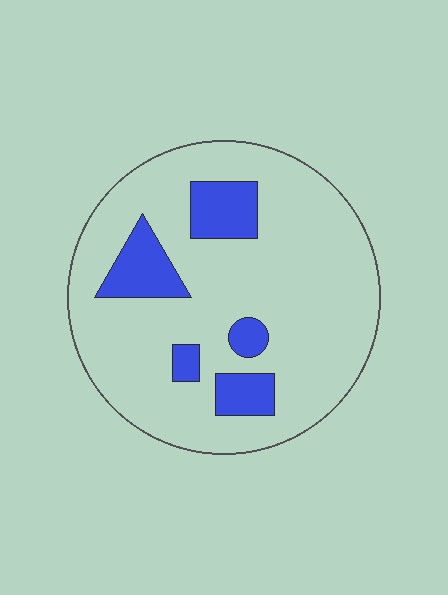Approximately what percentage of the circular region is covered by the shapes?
Approximately 15%.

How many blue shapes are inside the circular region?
5.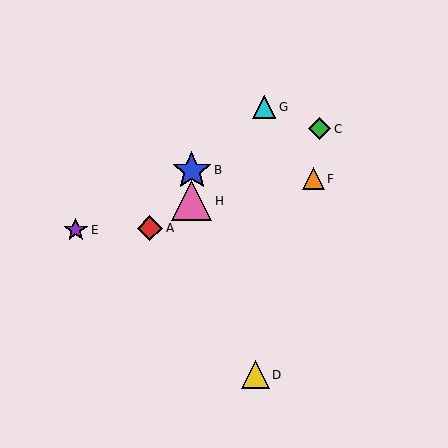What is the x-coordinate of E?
Object E is at x≈76.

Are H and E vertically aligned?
No, H is at x≈192 and E is at x≈76.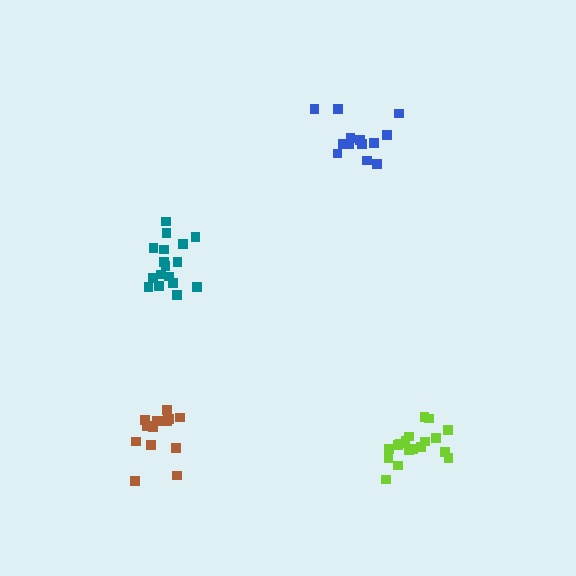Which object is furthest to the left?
The brown cluster is leftmost.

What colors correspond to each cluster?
The clusters are colored: blue, teal, lime, brown.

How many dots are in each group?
Group 1: 13 dots, Group 2: 17 dots, Group 3: 18 dots, Group 4: 15 dots (63 total).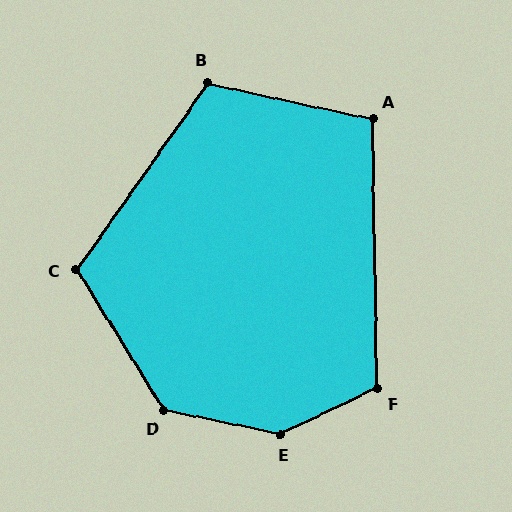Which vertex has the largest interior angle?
E, at approximately 143 degrees.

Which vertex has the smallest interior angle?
A, at approximately 103 degrees.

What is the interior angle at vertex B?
Approximately 112 degrees (obtuse).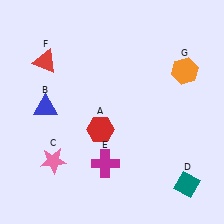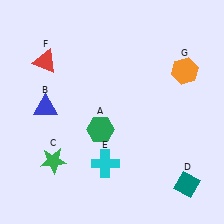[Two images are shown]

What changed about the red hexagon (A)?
In Image 1, A is red. In Image 2, it changed to green.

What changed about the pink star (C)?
In Image 1, C is pink. In Image 2, it changed to green.